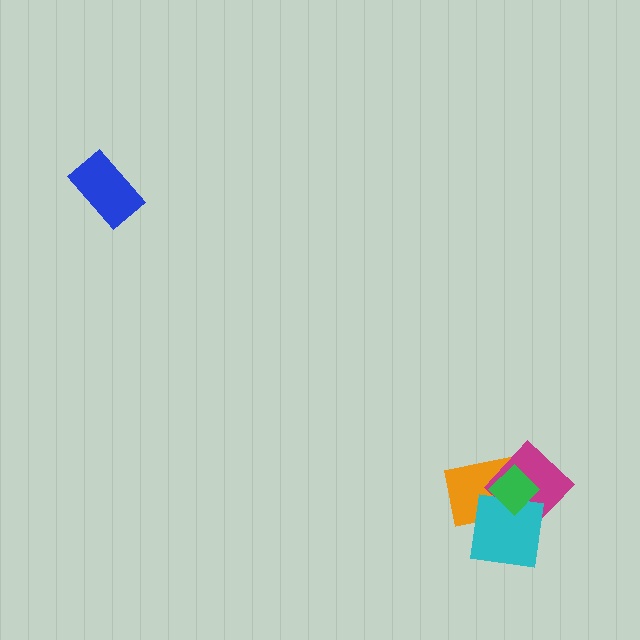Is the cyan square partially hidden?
Yes, it is partially covered by another shape.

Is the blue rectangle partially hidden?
No, no other shape covers it.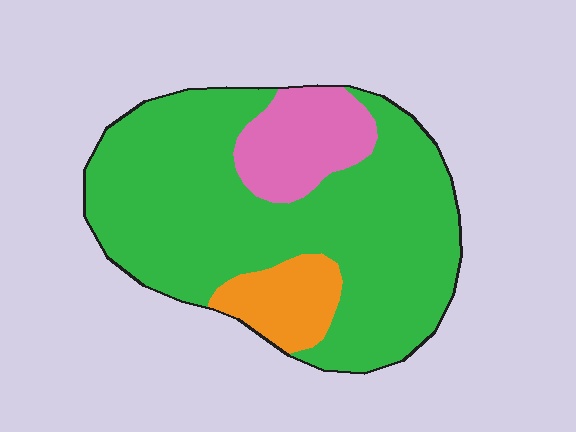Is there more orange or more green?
Green.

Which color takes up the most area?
Green, at roughly 75%.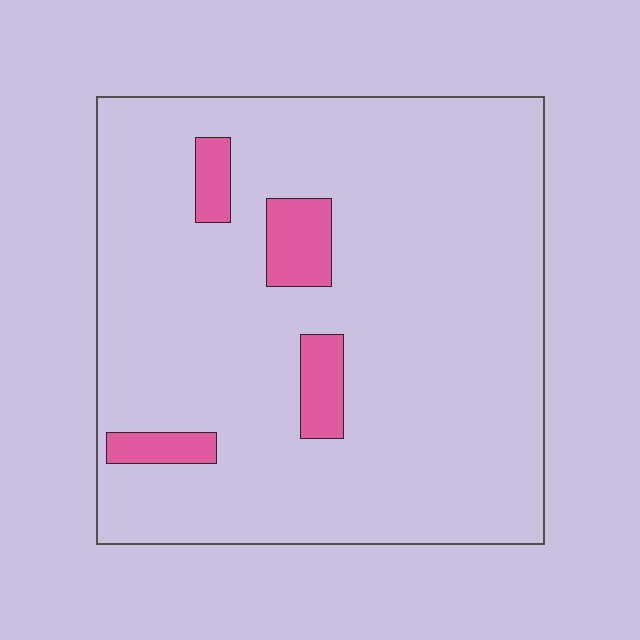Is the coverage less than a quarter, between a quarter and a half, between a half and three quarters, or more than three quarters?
Less than a quarter.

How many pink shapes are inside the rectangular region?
4.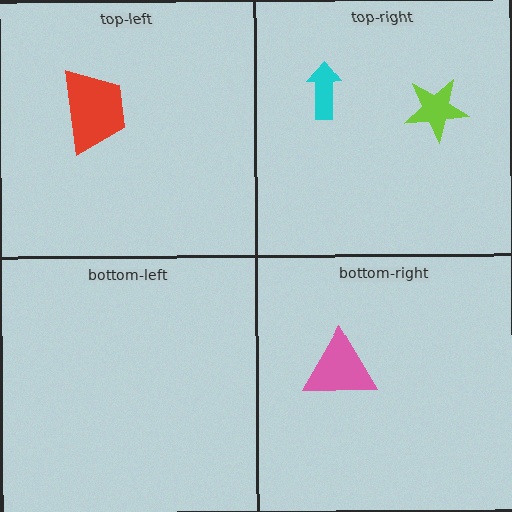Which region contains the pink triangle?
The bottom-right region.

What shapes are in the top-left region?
The red trapezoid.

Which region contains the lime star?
The top-right region.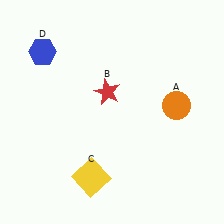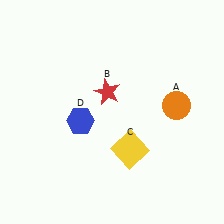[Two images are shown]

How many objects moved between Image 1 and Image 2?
2 objects moved between the two images.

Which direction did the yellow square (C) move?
The yellow square (C) moved right.